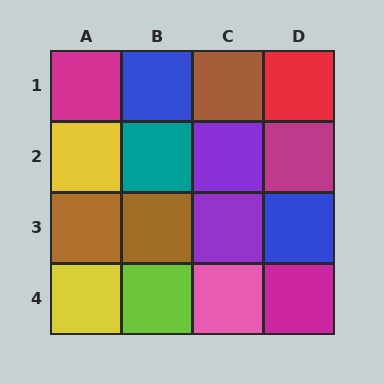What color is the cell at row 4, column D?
Magenta.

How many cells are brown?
3 cells are brown.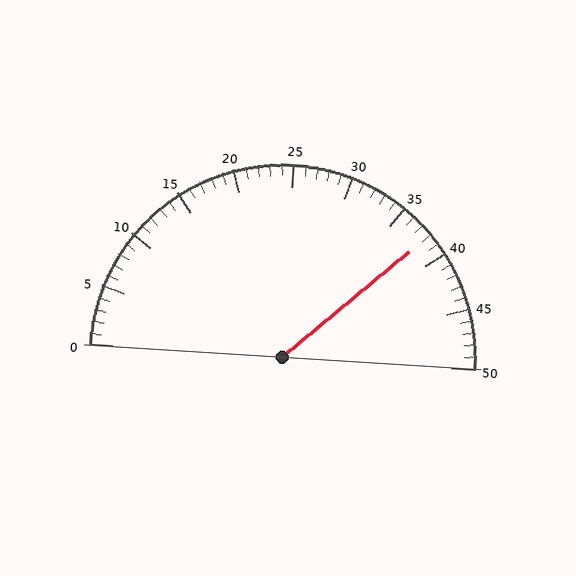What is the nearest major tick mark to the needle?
The nearest major tick mark is 40.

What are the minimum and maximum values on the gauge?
The gauge ranges from 0 to 50.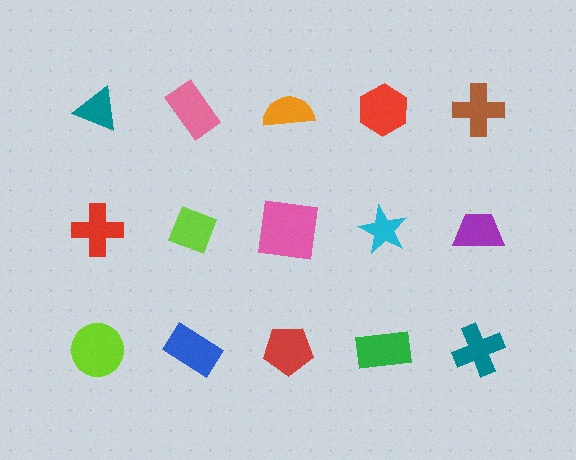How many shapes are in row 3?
5 shapes.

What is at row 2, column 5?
A purple trapezoid.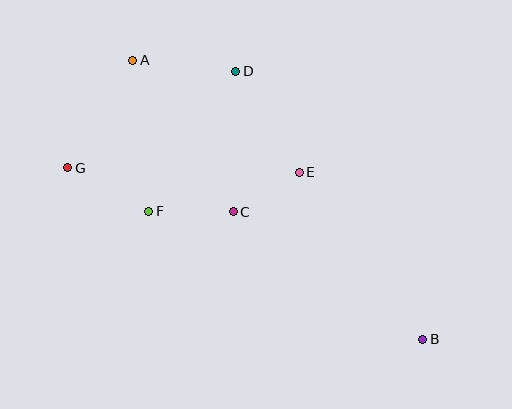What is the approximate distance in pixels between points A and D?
The distance between A and D is approximately 104 pixels.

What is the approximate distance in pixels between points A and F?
The distance between A and F is approximately 152 pixels.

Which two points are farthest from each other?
Points A and B are farthest from each other.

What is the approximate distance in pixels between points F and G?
The distance between F and G is approximately 92 pixels.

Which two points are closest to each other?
Points C and E are closest to each other.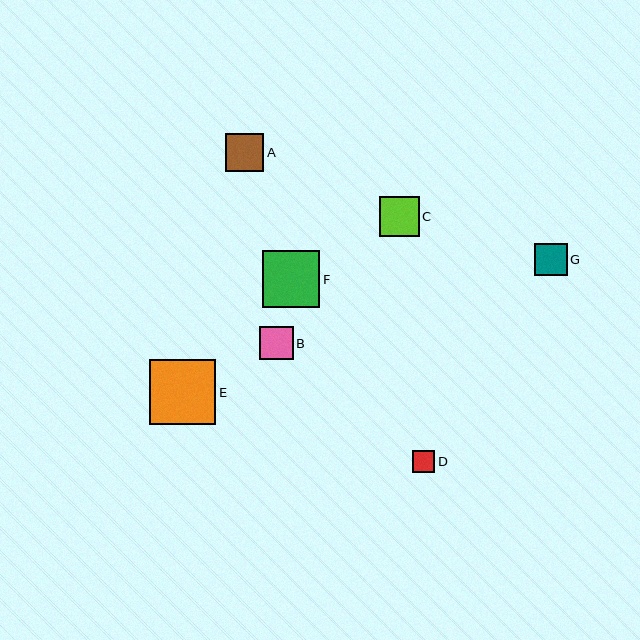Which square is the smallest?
Square D is the smallest with a size of approximately 23 pixels.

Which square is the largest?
Square E is the largest with a size of approximately 66 pixels.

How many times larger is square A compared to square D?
Square A is approximately 1.7 times the size of square D.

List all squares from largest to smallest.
From largest to smallest: E, F, C, A, B, G, D.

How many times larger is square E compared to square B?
Square E is approximately 2.0 times the size of square B.